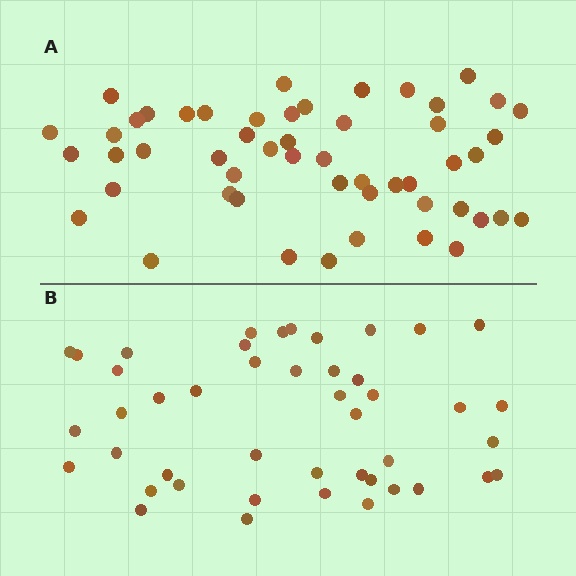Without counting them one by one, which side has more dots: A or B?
Region A (the top region) has more dots.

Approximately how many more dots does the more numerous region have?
Region A has roughly 8 or so more dots than region B.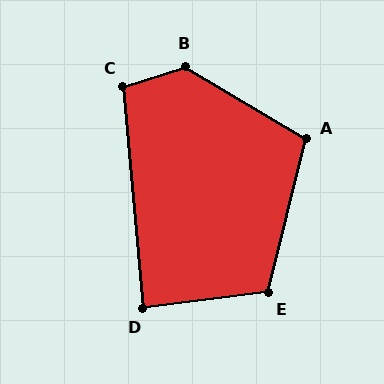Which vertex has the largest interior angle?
B, at approximately 131 degrees.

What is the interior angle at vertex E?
Approximately 111 degrees (obtuse).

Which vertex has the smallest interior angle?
D, at approximately 88 degrees.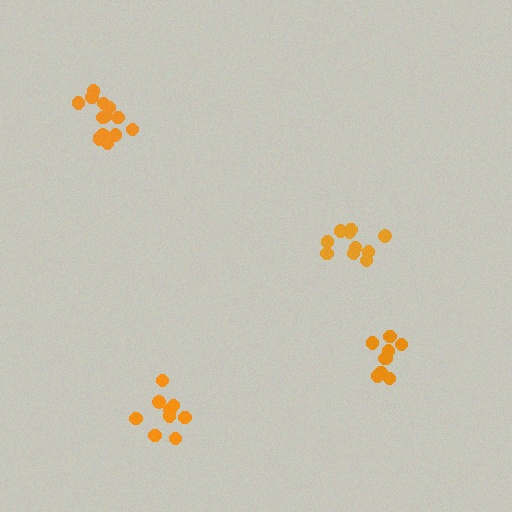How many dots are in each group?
Group 1: 9 dots, Group 2: 10 dots, Group 3: 14 dots, Group 4: 9 dots (42 total).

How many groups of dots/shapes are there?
There are 4 groups.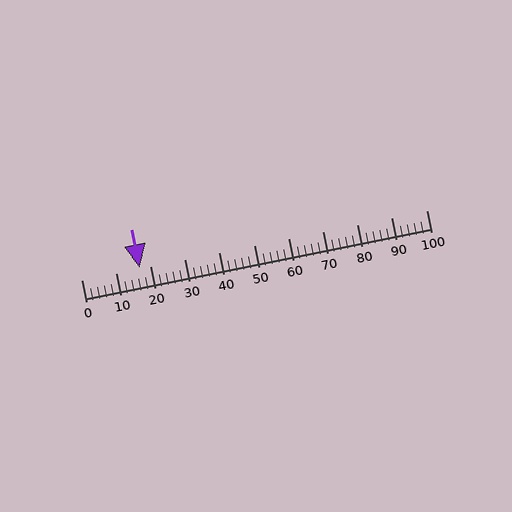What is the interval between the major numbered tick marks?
The major tick marks are spaced 10 units apart.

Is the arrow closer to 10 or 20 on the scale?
The arrow is closer to 20.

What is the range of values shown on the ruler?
The ruler shows values from 0 to 100.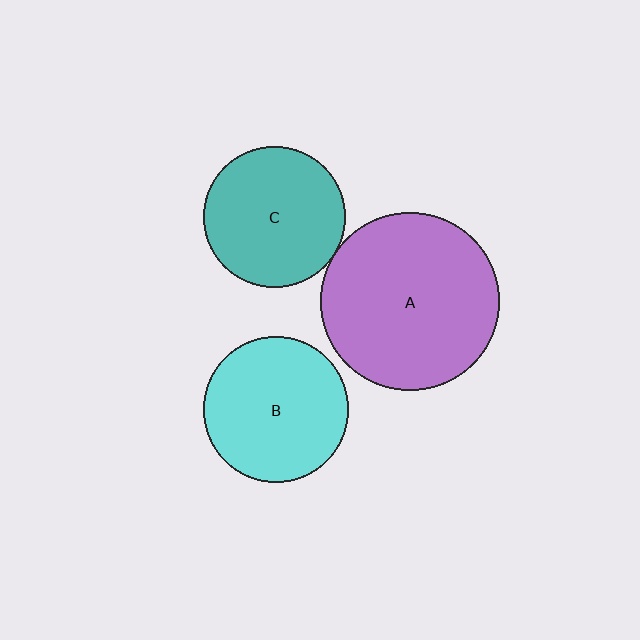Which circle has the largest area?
Circle A (purple).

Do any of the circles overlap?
No, none of the circles overlap.